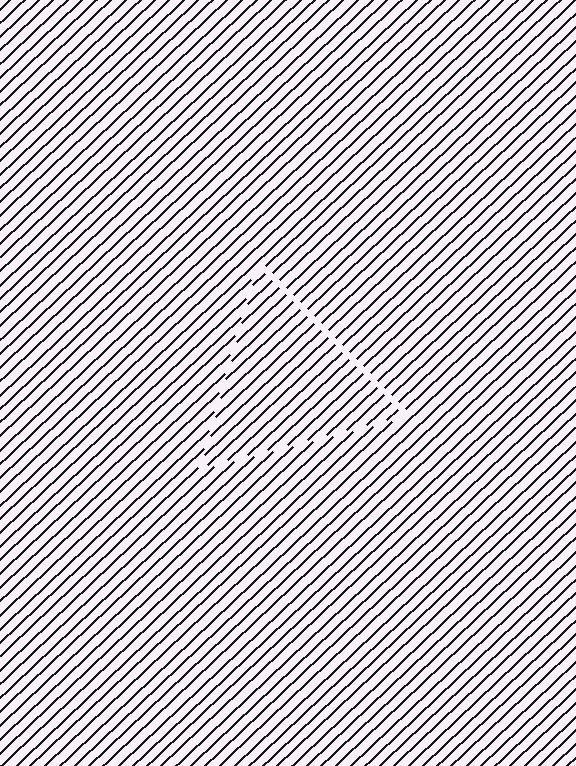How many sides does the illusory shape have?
3 sides — the line-ends trace a triangle.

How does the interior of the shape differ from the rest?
The interior of the shape contains the same grating, shifted by half a period — the contour is defined by the phase discontinuity where line-ends from the inner and outer gratings abut.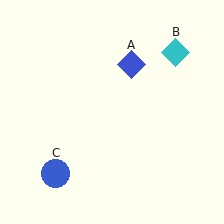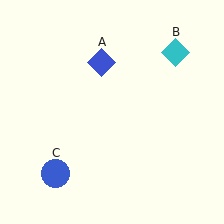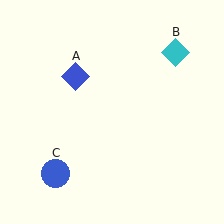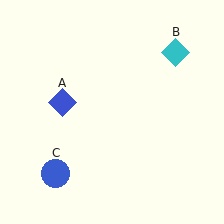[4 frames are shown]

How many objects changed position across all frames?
1 object changed position: blue diamond (object A).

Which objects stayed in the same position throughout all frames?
Cyan diamond (object B) and blue circle (object C) remained stationary.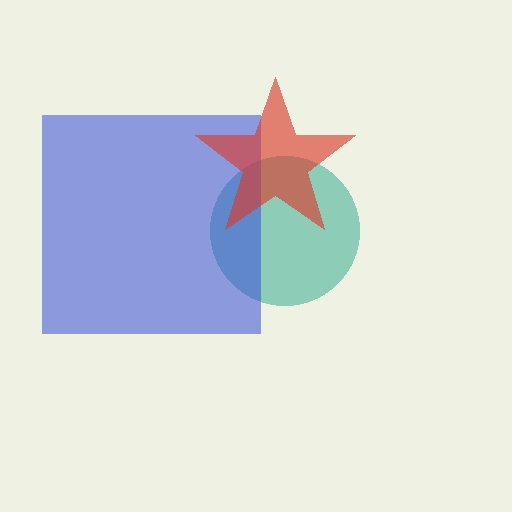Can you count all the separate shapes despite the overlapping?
Yes, there are 3 separate shapes.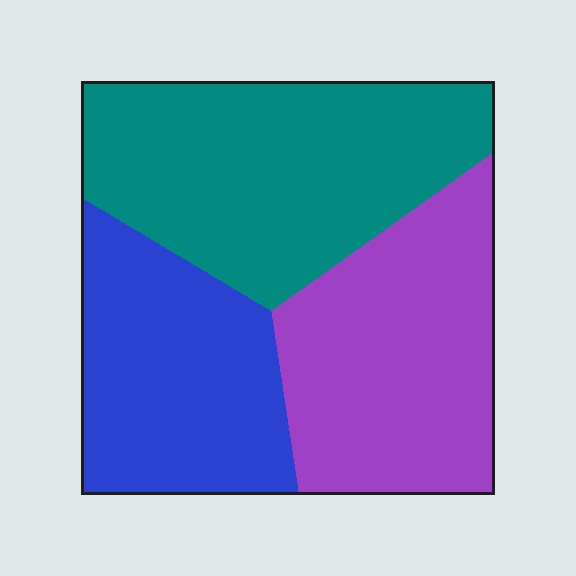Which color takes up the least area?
Blue, at roughly 30%.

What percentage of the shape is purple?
Purple takes up between a quarter and a half of the shape.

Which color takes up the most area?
Teal, at roughly 40%.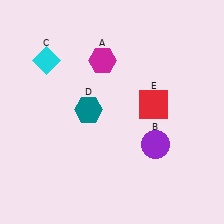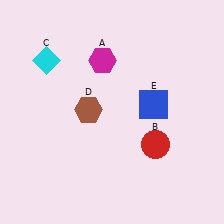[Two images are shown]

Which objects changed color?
B changed from purple to red. D changed from teal to brown. E changed from red to blue.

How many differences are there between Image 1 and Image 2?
There are 3 differences between the two images.